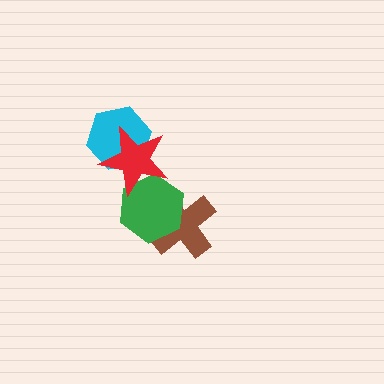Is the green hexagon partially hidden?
Yes, it is partially covered by another shape.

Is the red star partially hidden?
No, no other shape covers it.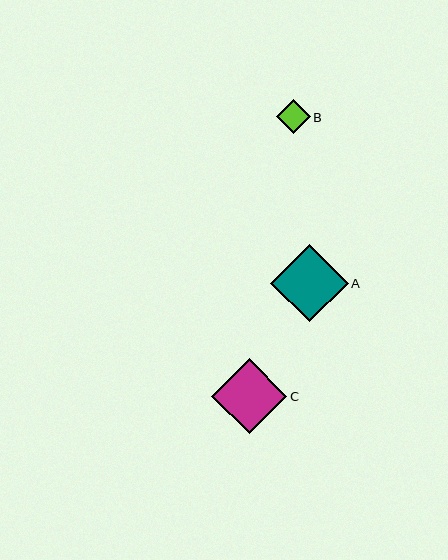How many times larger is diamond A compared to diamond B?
Diamond A is approximately 2.3 times the size of diamond B.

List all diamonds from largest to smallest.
From largest to smallest: A, C, B.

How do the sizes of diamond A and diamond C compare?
Diamond A and diamond C are approximately the same size.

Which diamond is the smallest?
Diamond B is the smallest with a size of approximately 34 pixels.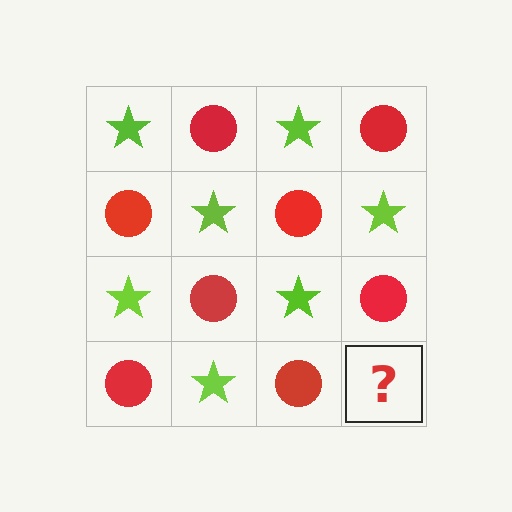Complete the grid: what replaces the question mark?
The question mark should be replaced with a lime star.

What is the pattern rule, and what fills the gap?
The rule is that it alternates lime star and red circle in a checkerboard pattern. The gap should be filled with a lime star.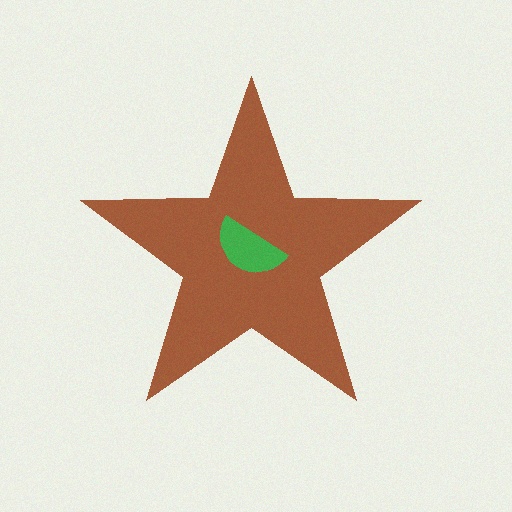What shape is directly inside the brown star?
The green semicircle.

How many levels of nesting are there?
2.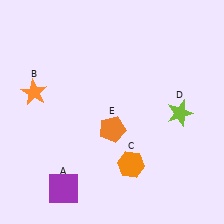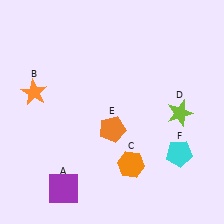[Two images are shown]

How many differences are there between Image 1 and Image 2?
There is 1 difference between the two images.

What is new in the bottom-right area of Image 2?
A cyan pentagon (F) was added in the bottom-right area of Image 2.